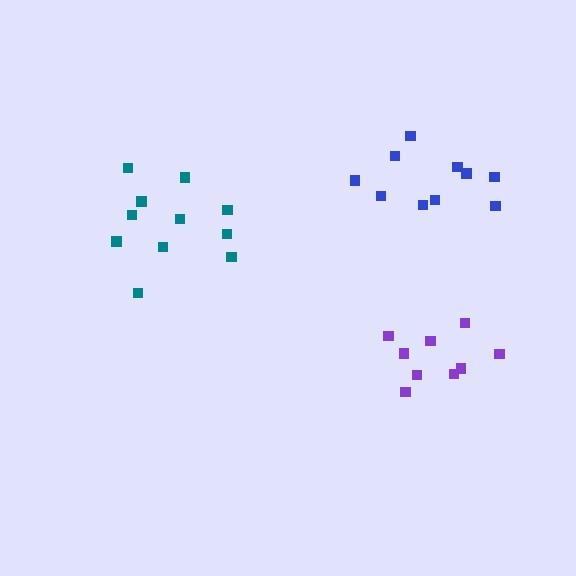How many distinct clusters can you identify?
There are 3 distinct clusters.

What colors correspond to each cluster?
The clusters are colored: purple, teal, blue.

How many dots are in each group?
Group 1: 9 dots, Group 2: 11 dots, Group 3: 10 dots (30 total).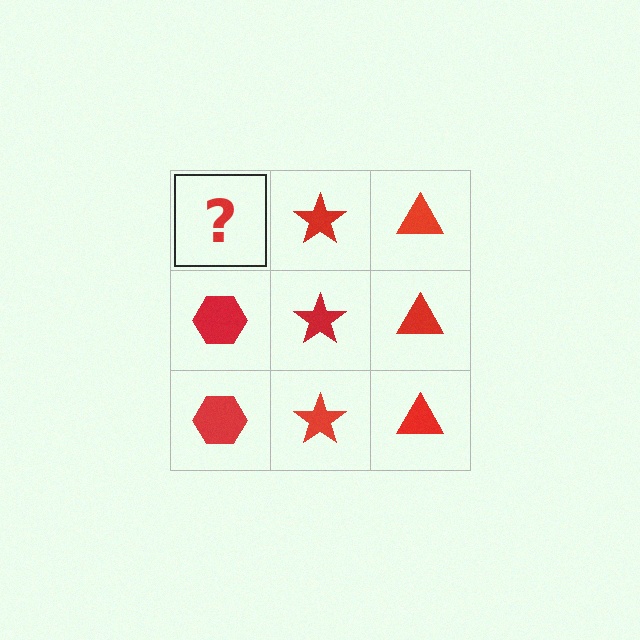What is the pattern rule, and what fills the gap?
The rule is that each column has a consistent shape. The gap should be filled with a red hexagon.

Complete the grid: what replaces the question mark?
The question mark should be replaced with a red hexagon.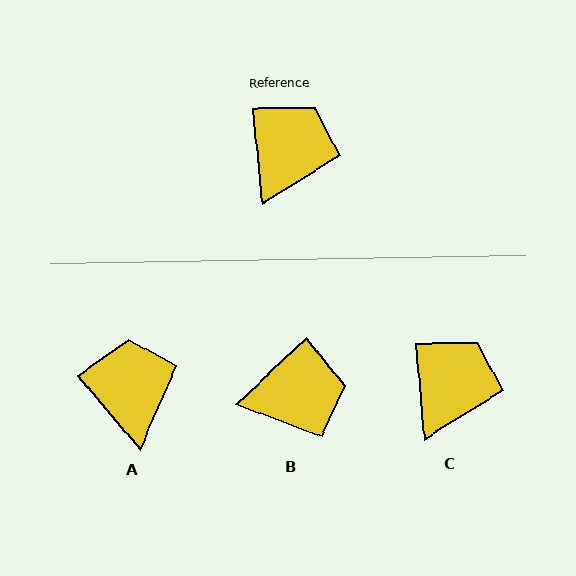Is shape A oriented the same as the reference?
No, it is off by about 34 degrees.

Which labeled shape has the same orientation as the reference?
C.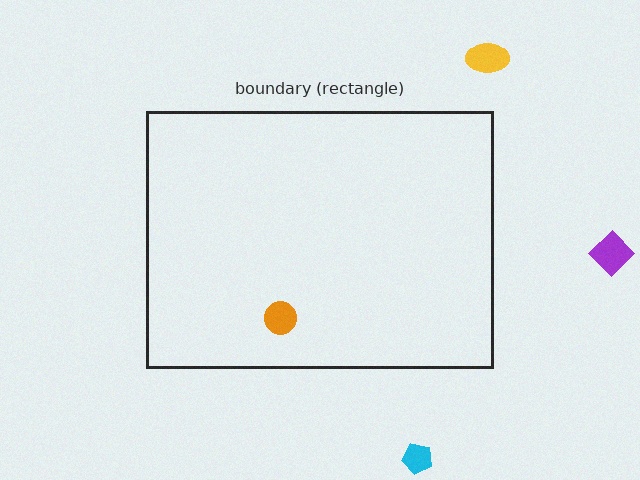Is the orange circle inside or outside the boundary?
Inside.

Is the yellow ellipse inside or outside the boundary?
Outside.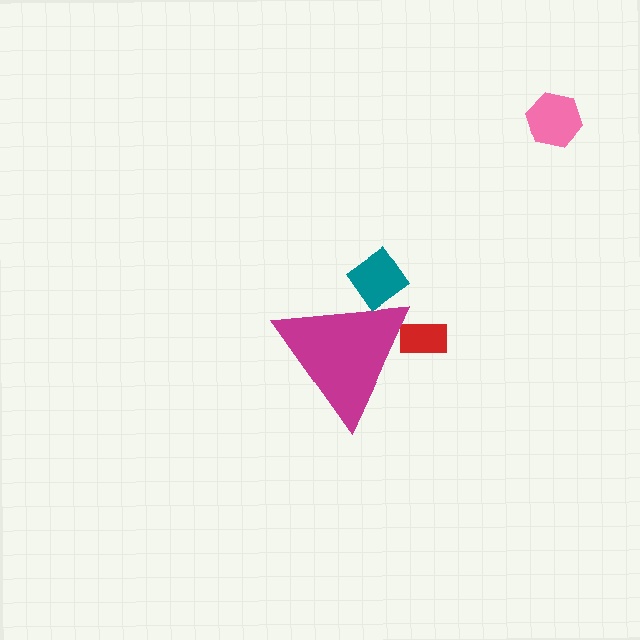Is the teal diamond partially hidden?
Yes, the teal diamond is partially hidden behind the magenta triangle.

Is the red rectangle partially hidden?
Yes, the red rectangle is partially hidden behind the magenta triangle.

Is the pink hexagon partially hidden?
No, the pink hexagon is fully visible.